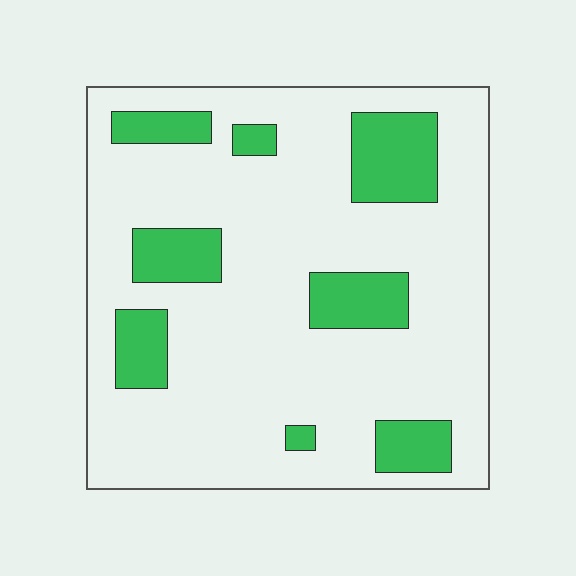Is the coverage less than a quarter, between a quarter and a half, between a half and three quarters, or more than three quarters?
Less than a quarter.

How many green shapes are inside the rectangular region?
8.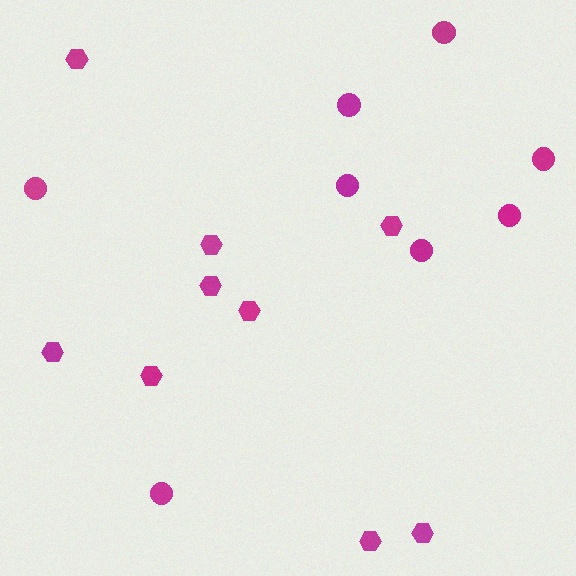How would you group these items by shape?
There are 2 groups: one group of circles (8) and one group of hexagons (9).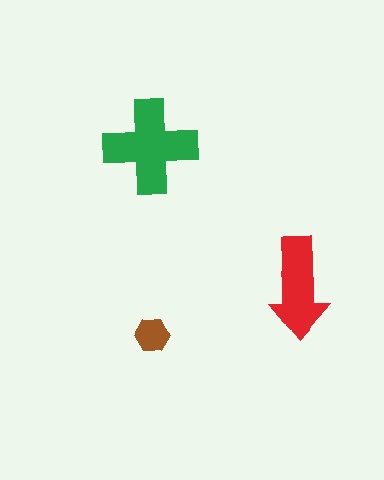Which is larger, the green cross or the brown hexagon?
The green cross.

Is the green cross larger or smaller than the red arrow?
Larger.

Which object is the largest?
The green cross.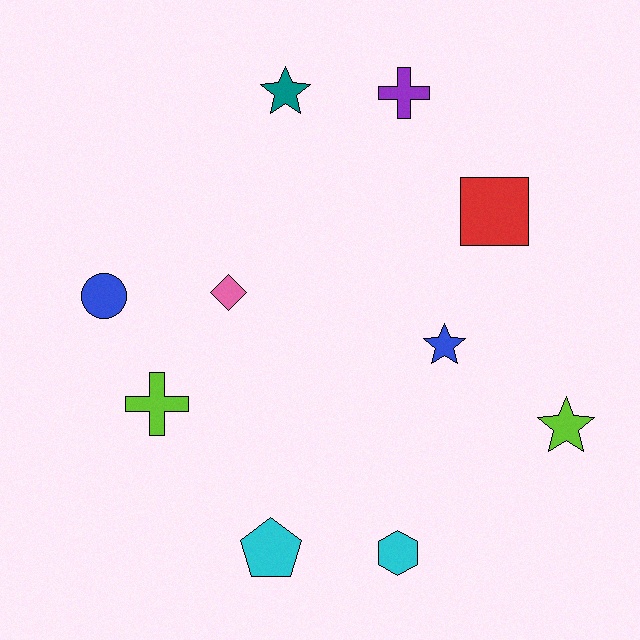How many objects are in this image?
There are 10 objects.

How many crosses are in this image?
There are 2 crosses.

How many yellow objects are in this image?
There are no yellow objects.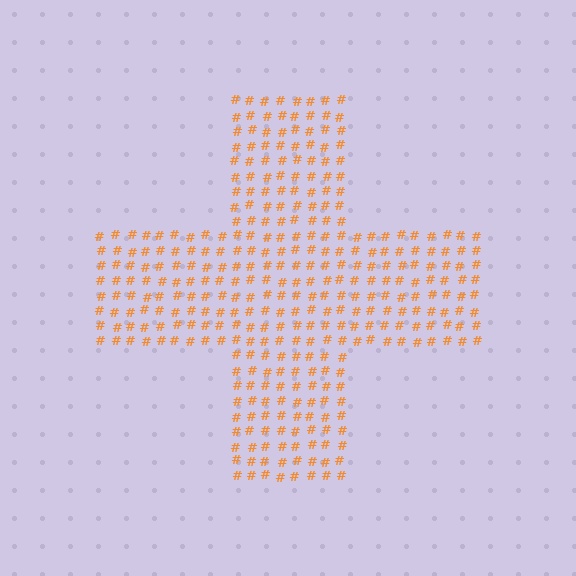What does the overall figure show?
The overall figure shows a cross.